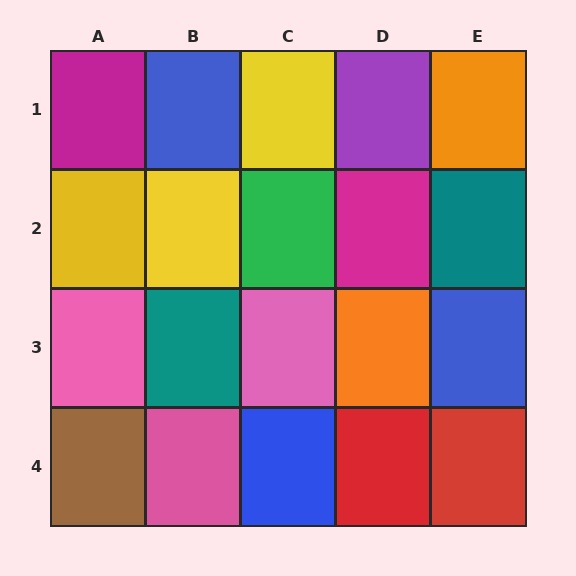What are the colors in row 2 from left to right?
Yellow, yellow, green, magenta, teal.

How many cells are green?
1 cell is green.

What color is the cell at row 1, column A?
Magenta.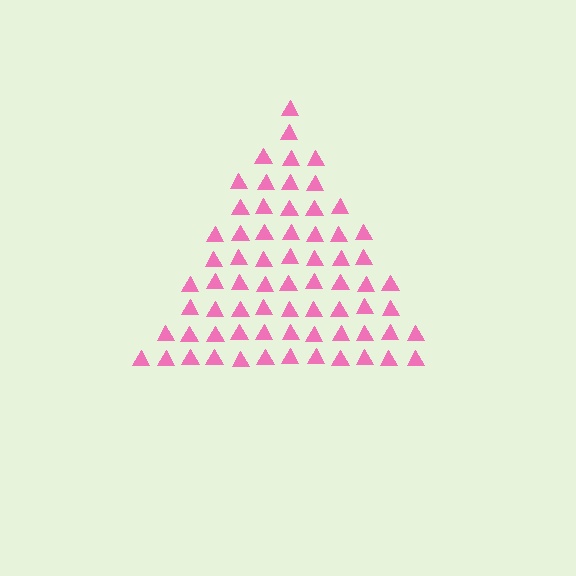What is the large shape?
The large shape is a triangle.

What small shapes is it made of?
It is made of small triangles.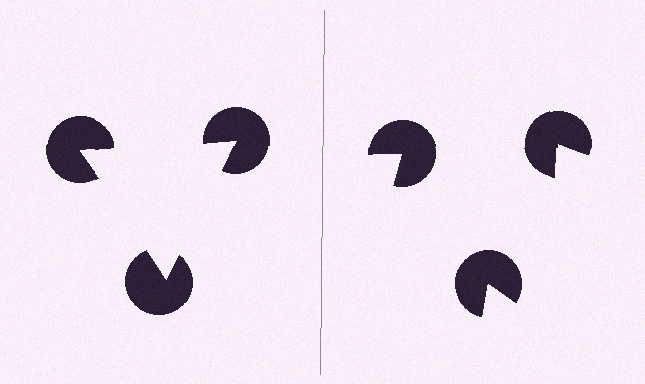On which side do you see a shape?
An illusory triangle appears on the left side. On the right side the wedge cuts are rotated, so no coherent shape forms.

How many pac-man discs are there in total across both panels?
6 — 3 on each side.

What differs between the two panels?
The pac-man discs are positioned identically on both sides; only the wedge orientations differ. On the left they align to a triangle; on the right they are misaligned.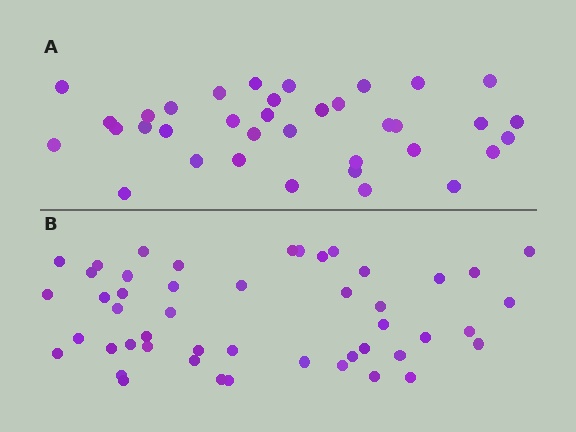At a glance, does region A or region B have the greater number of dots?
Region B (the bottom region) has more dots.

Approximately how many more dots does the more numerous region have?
Region B has roughly 12 or so more dots than region A.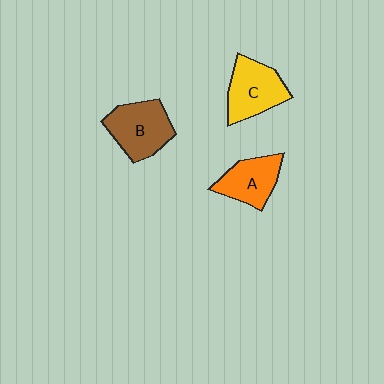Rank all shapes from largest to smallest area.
From largest to smallest: B (brown), C (yellow), A (orange).